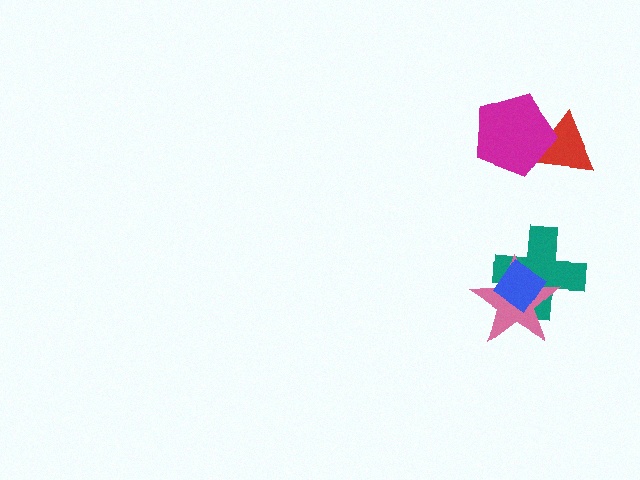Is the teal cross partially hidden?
Yes, it is partially covered by another shape.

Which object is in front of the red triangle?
The magenta pentagon is in front of the red triangle.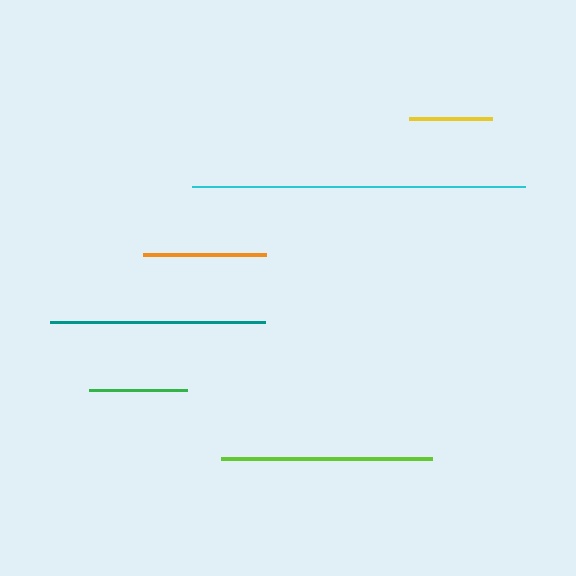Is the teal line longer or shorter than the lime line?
The teal line is longer than the lime line.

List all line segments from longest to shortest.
From longest to shortest: cyan, teal, lime, orange, green, yellow.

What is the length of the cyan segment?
The cyan segment is approximately 332 pixels long.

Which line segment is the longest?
The cyan line is the longest at approximately 332 pixels.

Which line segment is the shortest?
The yellow line is the shortest at approximately 83 pixels.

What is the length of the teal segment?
The teal segment is approximately 215 pixels long.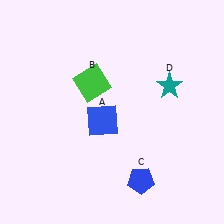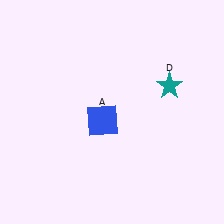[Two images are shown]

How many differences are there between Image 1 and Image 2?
There are 2 differences between the two images.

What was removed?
The green square (B), the blue pentagon (C) were removed in Image 2.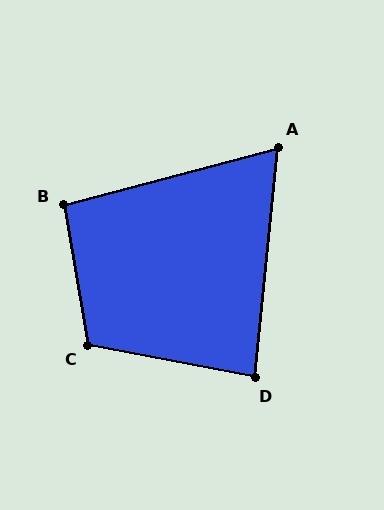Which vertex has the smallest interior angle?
A, at approximately 69 degrees.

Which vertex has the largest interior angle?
C, at approximately 111 degrees.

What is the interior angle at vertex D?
Approximately 85 degrees (acute).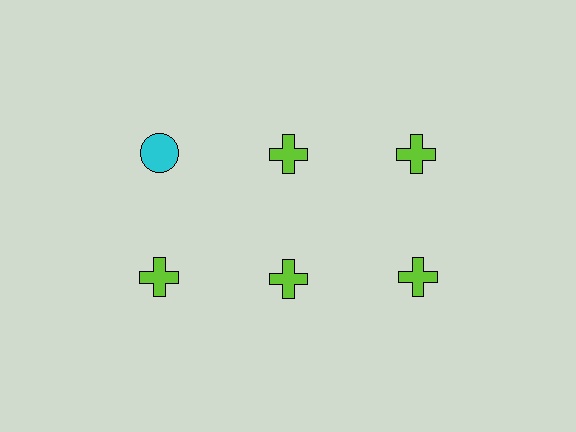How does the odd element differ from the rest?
It differs in both color (cyan instead of lime) and shape (circle instead of cross).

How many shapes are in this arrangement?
There are 6 shapes arranged in a grid pattern.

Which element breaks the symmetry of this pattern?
The cyan circle in the top row, leftmost column breaks the symmetry. All other shapes are lime crosses.